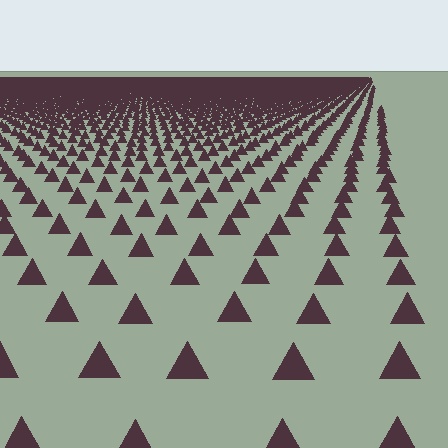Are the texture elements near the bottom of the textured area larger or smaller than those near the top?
Larger. Near the bottom, elements are closer to the viewer and appear at a bigger on-screen size.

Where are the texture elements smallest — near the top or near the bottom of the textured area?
Near the top.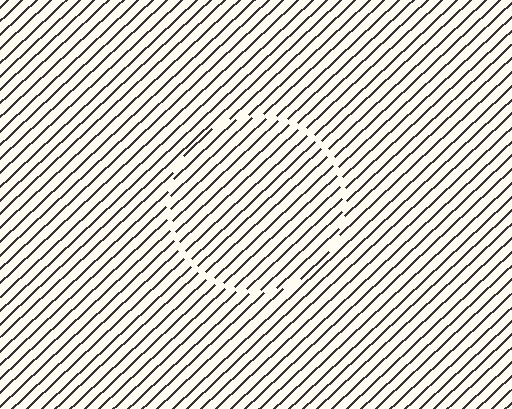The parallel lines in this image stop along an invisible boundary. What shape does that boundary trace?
An illusory circle. The interior of the shape contains the same grating, shifted by half a period — the contour is defined by the phase discontinuity where line-ends from the inner and outer gratings abut.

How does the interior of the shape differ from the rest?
The interior of the shape contains the same grating, shifted by half a period — the contour is defined by the phase discontinuity where line-ends from the inner and outer gratings abut.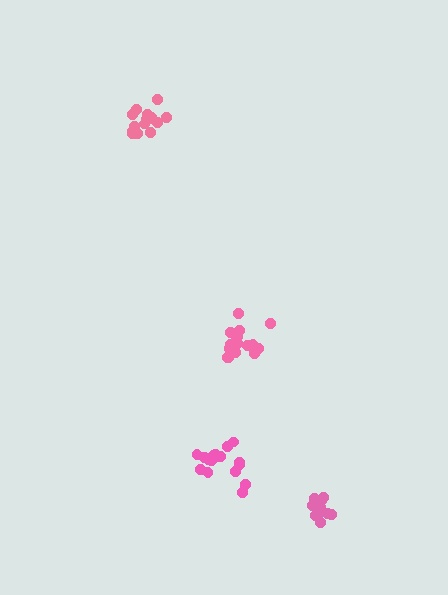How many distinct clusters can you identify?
There are 4 distinct clusters.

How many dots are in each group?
Group 1: 14 dots, Group 2: 15 dots, Group 3: 18 dots, Group 4: 17 dots (64 total).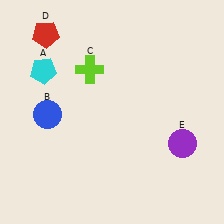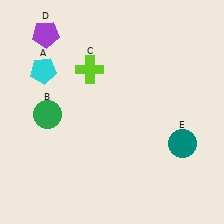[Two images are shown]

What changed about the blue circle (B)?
In Image 1, B is blue. In Image 2, it changed to green.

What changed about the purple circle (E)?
In Image 1, E is purple. In Image 2, it changed to teal.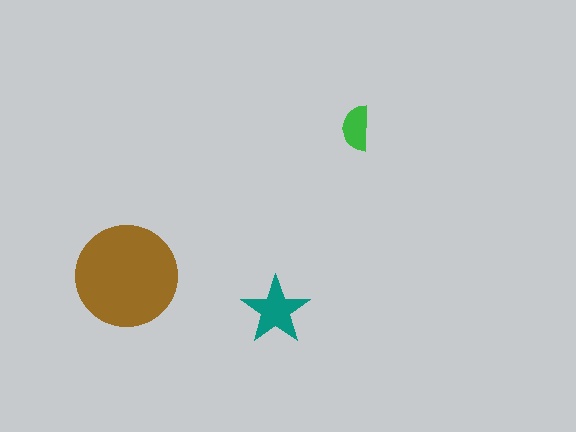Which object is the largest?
The brown circle.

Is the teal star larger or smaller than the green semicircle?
Larger.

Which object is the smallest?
The green semicircle.